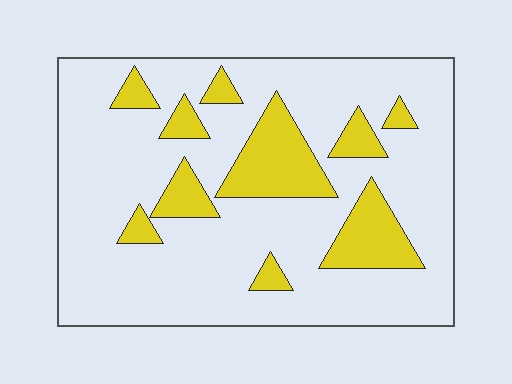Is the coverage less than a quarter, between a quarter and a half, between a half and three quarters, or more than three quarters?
Less than a quarter.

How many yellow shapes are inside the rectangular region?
10.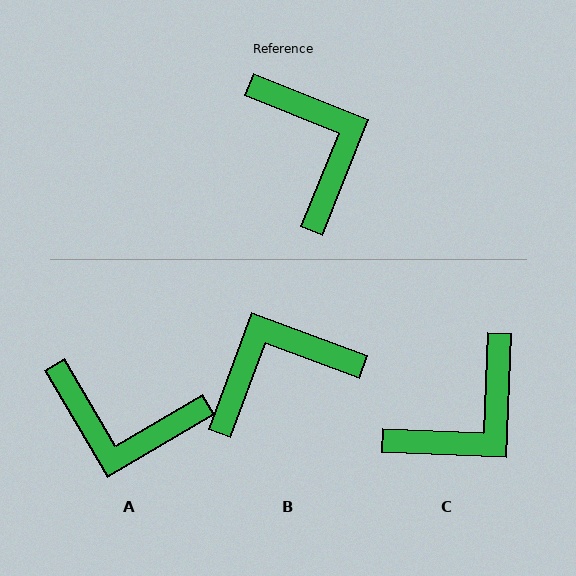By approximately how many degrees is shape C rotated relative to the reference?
Approximately 71 degrees clockwise.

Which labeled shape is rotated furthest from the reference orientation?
A, about 128 degrees away.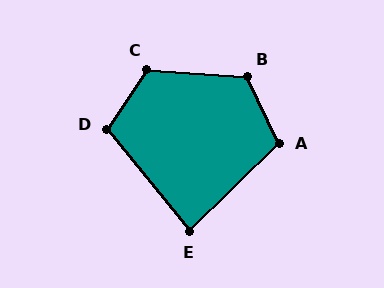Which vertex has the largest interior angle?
C, at approximately 120 degrees.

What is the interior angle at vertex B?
Approximately 119 degrees (obtuse).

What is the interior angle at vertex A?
Approximately 109 degrees (obtuse).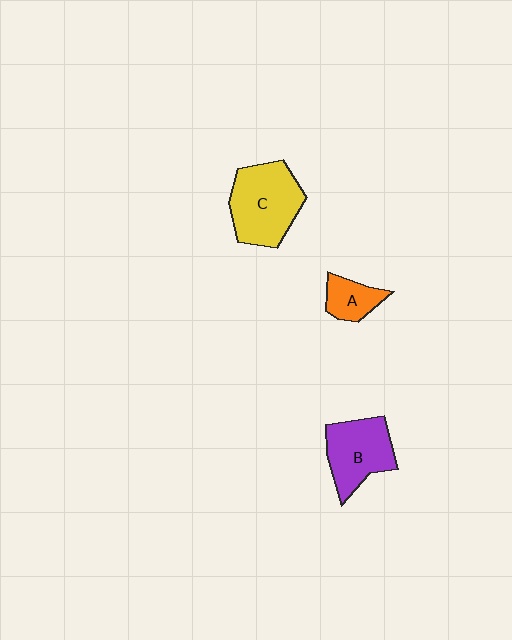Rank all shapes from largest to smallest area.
From largest to smallest: C (yellow), B (purple), A (orange).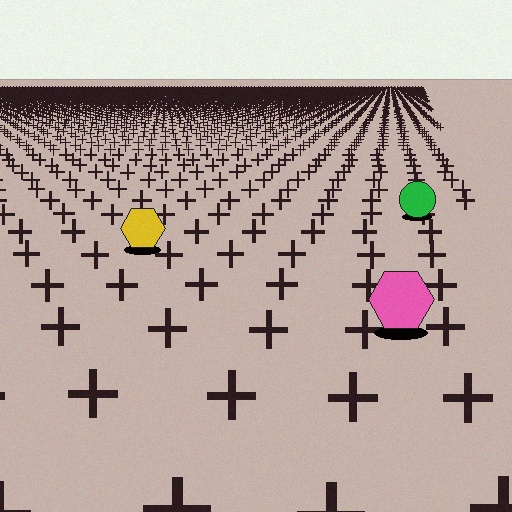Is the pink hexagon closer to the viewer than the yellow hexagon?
Yes. The pink hexagon is closer — you can tell from the texture gradient: the ground texture is coarser near it.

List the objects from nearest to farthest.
From nearest to farthest: the pink hexagon, the yellow hexagon, the green circle.